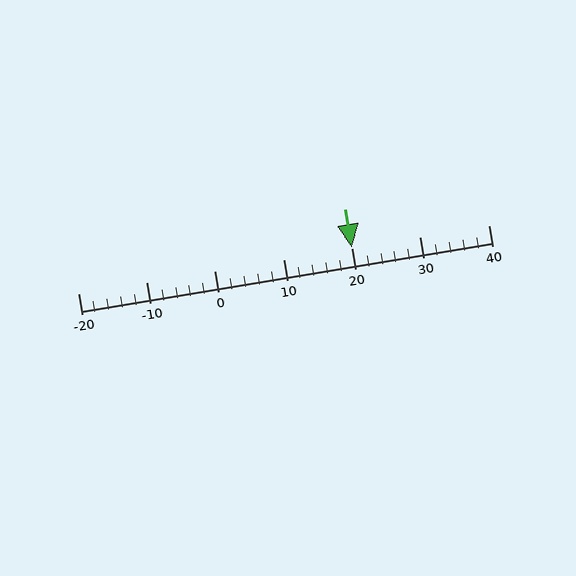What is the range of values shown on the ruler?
The ruler shows values from -20 to 40.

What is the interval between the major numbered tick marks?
The major tick marks are spaced 10 units apart.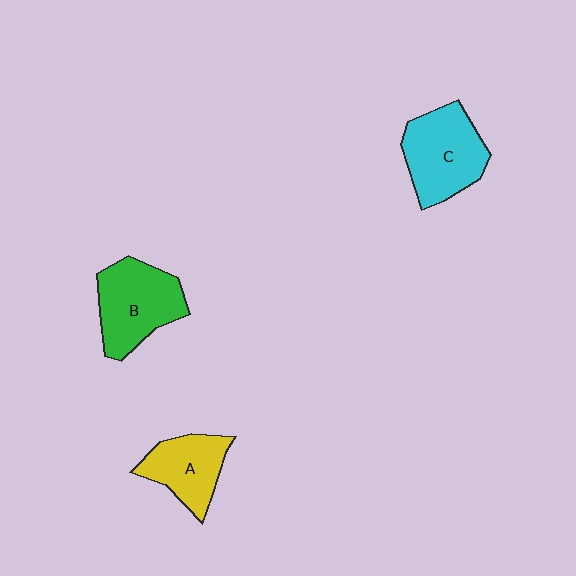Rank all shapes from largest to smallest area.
From largest to smallest: C (cyan), B (green), A (yellow).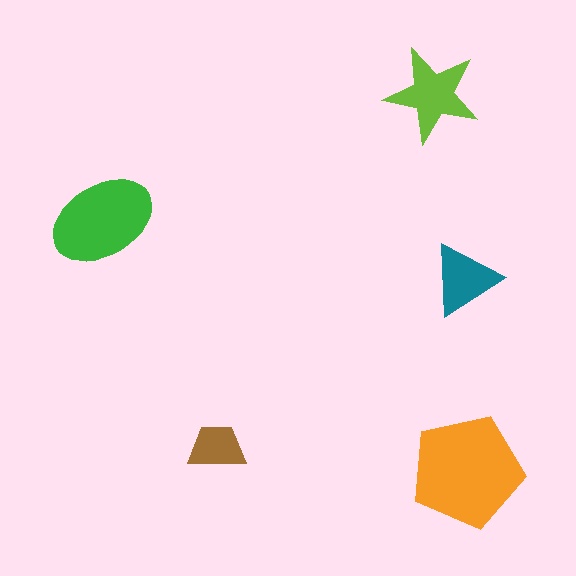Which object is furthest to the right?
The orange pentagon is rightmost.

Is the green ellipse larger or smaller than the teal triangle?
Larger.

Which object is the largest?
The orange pentagon.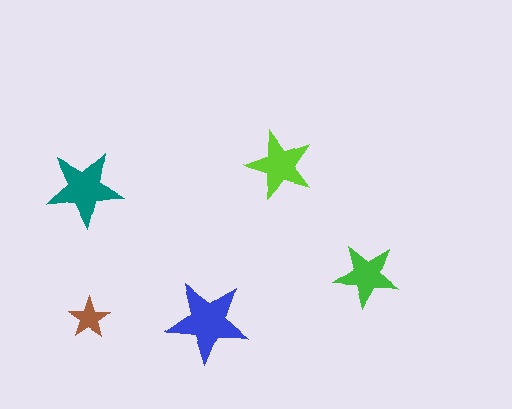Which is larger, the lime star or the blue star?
The blue one.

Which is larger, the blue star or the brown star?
The blue one.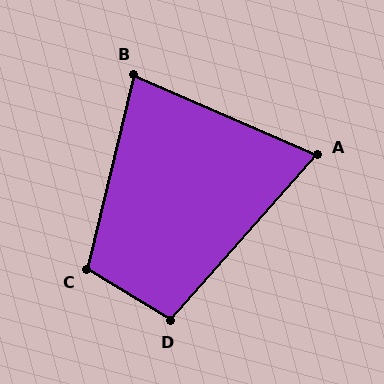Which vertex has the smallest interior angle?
A, at approximately 72 degrees.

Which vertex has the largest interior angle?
C, at approximately 108 degrees.